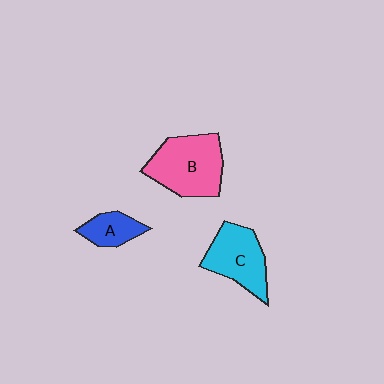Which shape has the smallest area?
Shape A (blue).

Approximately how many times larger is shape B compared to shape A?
Approximately 2.4 times.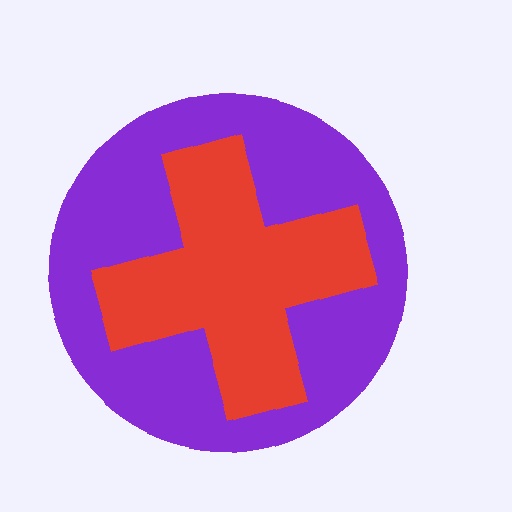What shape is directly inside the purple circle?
The red cross.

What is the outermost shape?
The purple circle.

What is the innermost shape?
The red cross.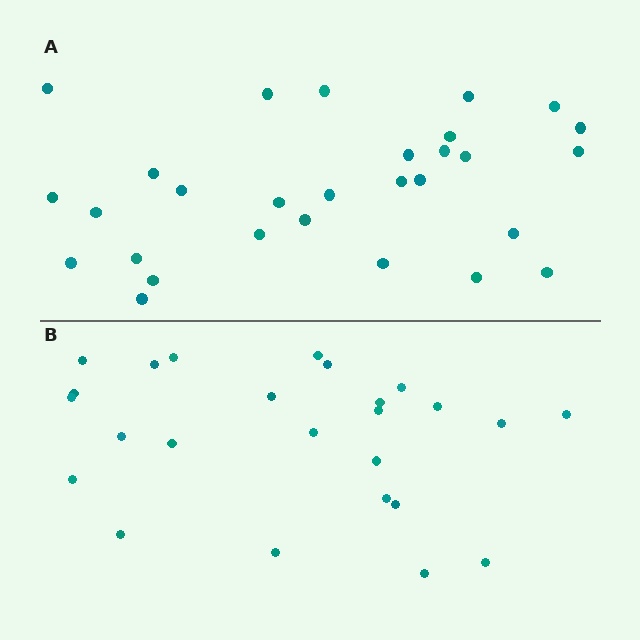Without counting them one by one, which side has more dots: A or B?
Region A (the top region) has more dots.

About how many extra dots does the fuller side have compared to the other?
Region A has about 4 more dots than region B.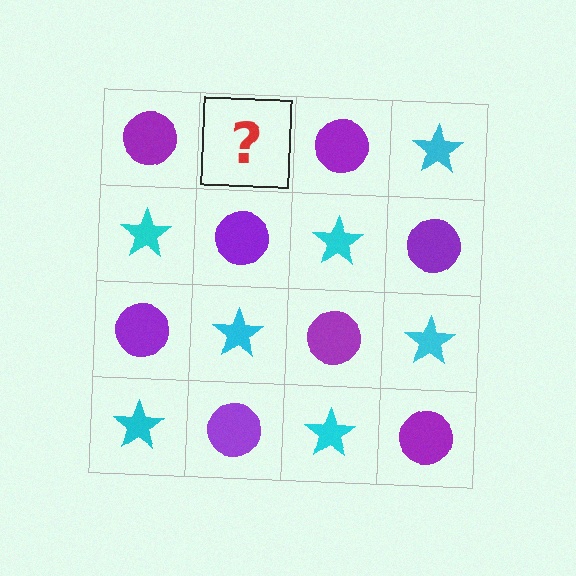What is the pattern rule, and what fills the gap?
The rule is that it alternates purple circle and cyan star in a checkerboard pattern. The gap should be filled with a cyan star.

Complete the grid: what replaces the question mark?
The question mark should be replaced with a cyan star.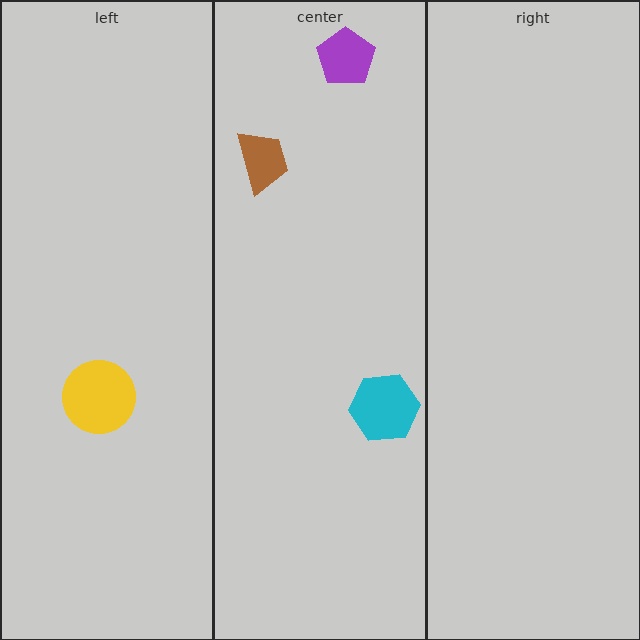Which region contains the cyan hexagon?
The center region.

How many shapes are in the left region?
1.